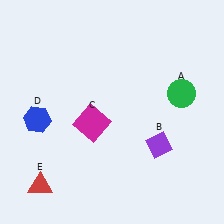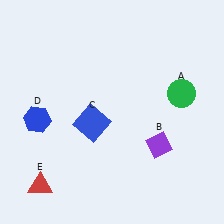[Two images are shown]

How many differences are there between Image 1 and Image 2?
There is 1 difference between the two images.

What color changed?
The square (C) changed from magenta in Image 1 to blue in Image 2.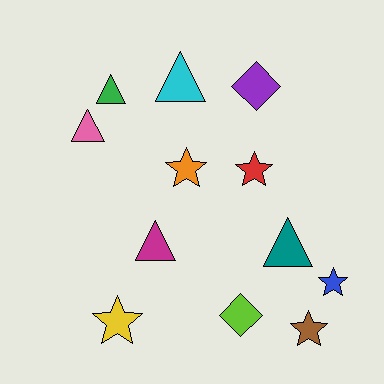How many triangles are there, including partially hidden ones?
There are 5 triangles.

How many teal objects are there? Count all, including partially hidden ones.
There is 1 teal object.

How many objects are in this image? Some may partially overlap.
There are 12 objects.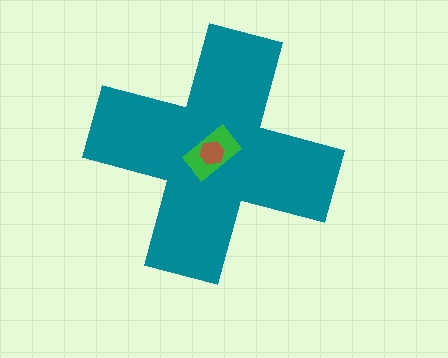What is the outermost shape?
The teal cross.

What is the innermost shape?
The brown hexagon.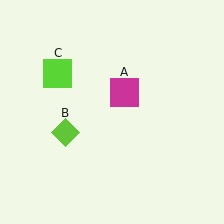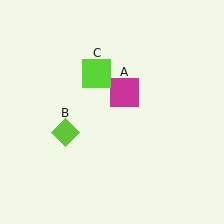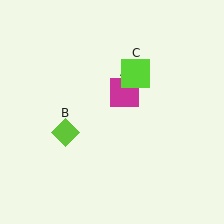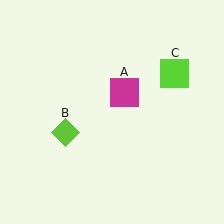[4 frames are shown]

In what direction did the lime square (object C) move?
The lime square (object C) moved right.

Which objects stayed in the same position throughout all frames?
Magenta square (object A) and lime diamond (object B) remained stationary.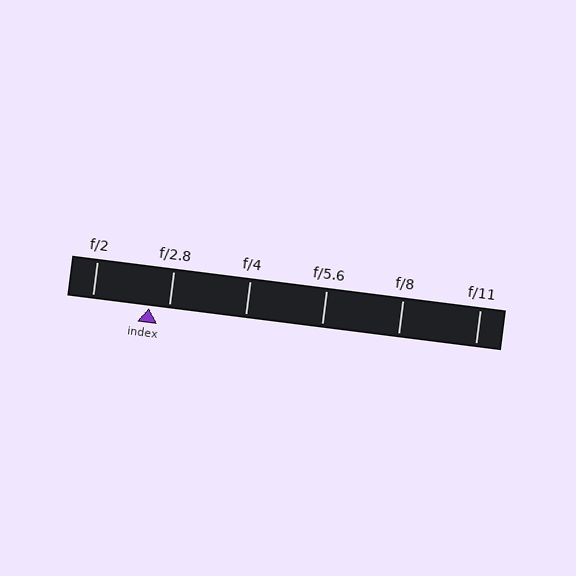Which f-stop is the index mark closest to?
The index mark is closest to f/2.8.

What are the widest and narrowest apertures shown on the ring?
The widest aperture shown is f/2 and the narrowest is f/11.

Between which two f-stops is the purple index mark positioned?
The index mark is between f/2 and f/2.8.